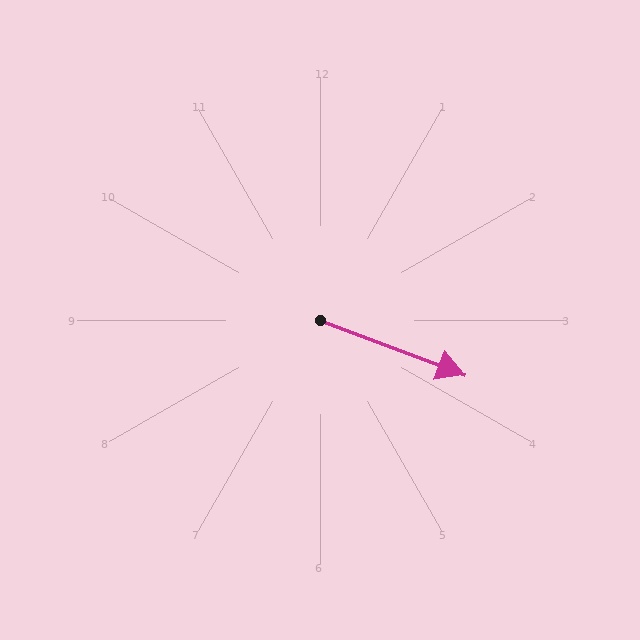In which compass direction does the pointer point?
East.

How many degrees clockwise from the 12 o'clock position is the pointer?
Approximately 111 degrees.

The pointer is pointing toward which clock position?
Roughly 4 o'clock.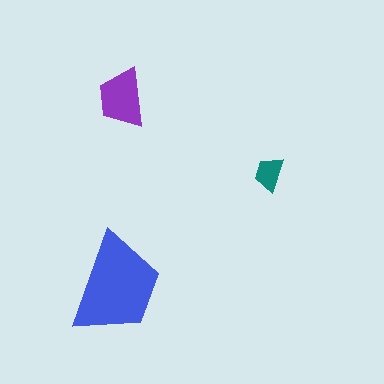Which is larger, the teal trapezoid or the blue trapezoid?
The blue one.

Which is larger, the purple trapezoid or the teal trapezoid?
The purple one.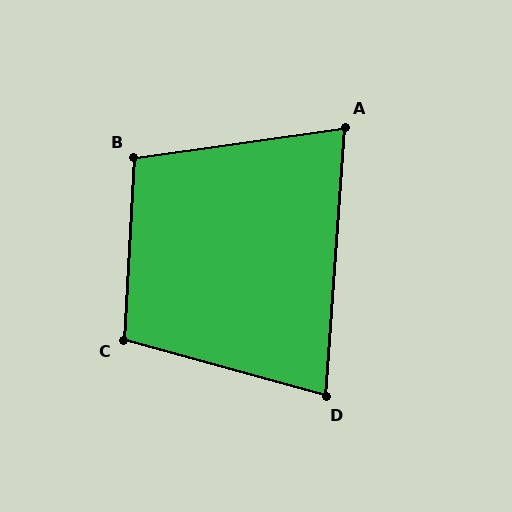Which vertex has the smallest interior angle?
A, at approximately 78 degrees.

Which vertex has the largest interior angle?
C, at approximately 102 degrees.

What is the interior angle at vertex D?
Approximately 79 degrees (acute).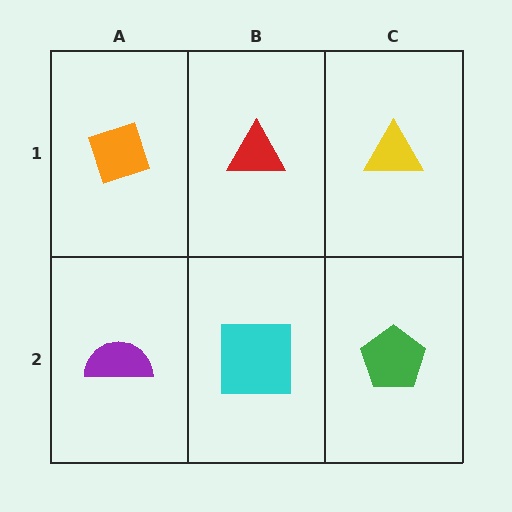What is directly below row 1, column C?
A green pentagon.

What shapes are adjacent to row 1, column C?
A green pentagon (row 2, column C), a red triangle (row 1, column B).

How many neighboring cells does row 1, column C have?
2.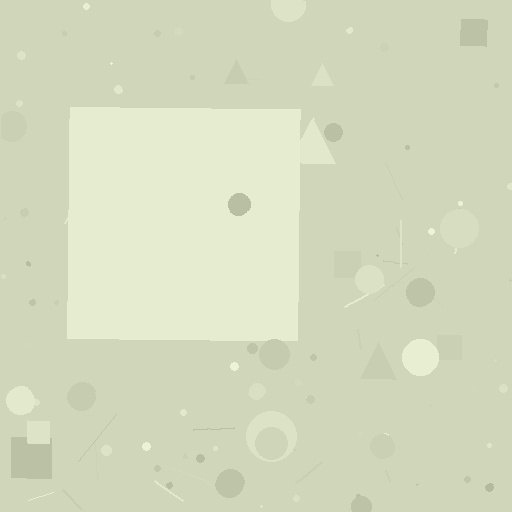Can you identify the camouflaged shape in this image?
The camouflaged shape is a square.